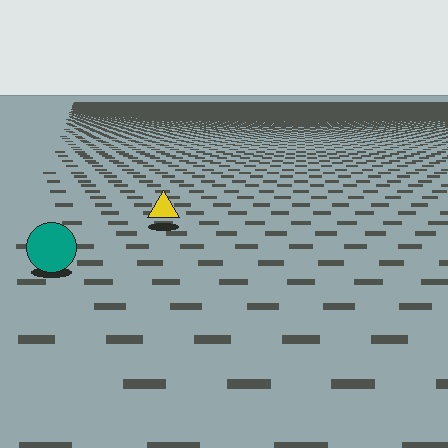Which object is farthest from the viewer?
The yellow triangle is farthest from the viewer. It appears smaller and the ground texture around it is denser.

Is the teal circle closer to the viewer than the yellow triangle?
Yes. The teal circle is closer — you can tell from the texture gradient: the ground texture is coarser near it.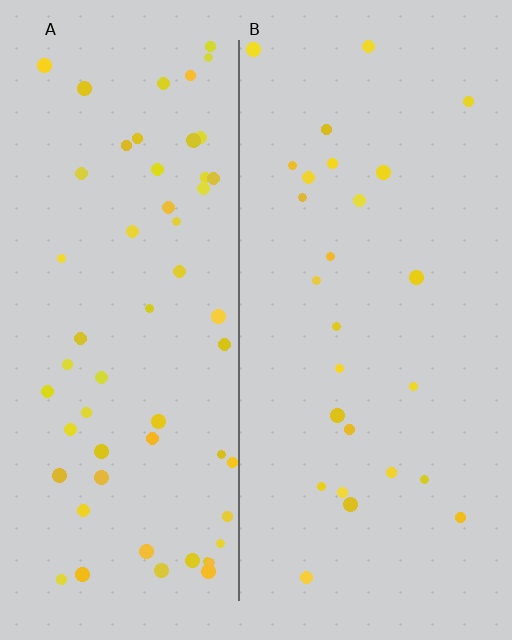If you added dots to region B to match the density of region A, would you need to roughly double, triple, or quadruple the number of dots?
Approximately double.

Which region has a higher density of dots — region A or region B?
A (the left).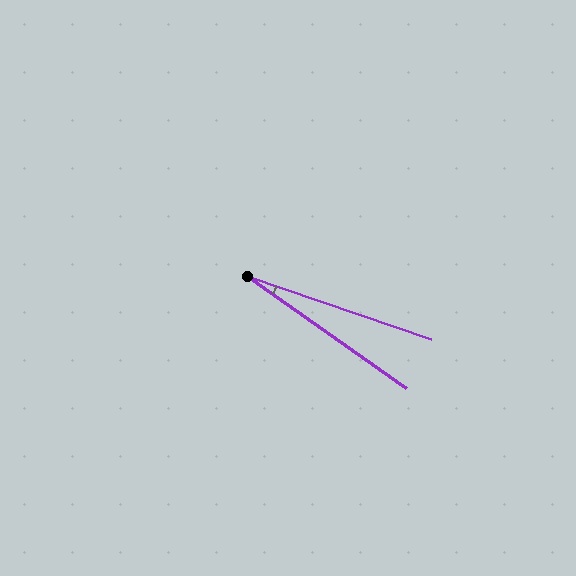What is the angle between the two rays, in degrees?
Approximately 16 degrees.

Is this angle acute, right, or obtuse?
It is acute.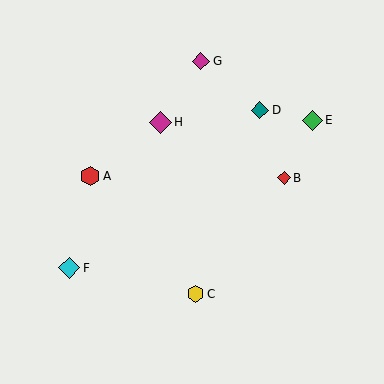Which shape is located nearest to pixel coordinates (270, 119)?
The teal diamond (labeled D) at (260, 110) is nearest to that location.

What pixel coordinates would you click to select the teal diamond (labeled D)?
Click at (260, 110) to select the teal diamond D.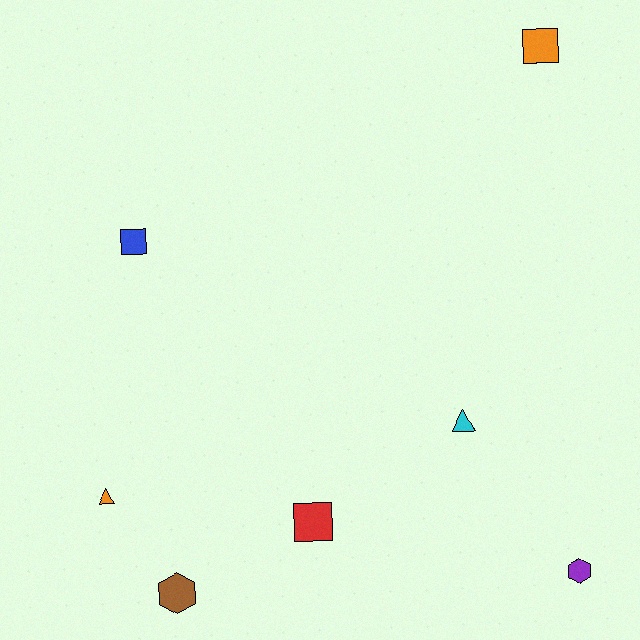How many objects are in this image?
There are 7 objects.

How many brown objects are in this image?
There is 1 brown object.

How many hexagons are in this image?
There are 2 hexagons.